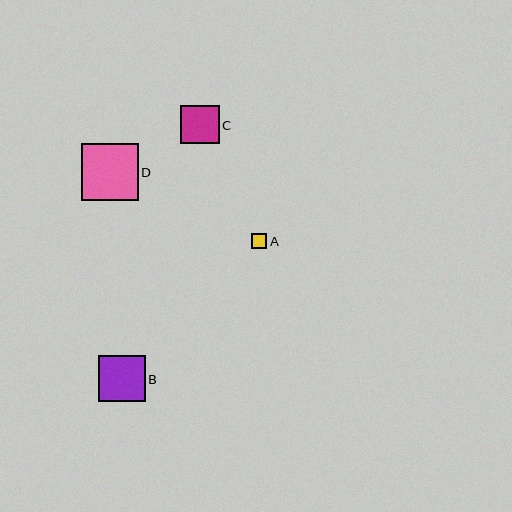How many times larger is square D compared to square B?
Square D is approximately 1.2 times the size of square B.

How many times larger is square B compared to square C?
Square B is approximately 1.2 times the size of square C.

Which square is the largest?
Square D is the largest with a size of approximately 57 pixels.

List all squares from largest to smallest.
From largest to smallest: D, B, C, A.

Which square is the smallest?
Square A is the smallest with a size of approximately 15 pixels.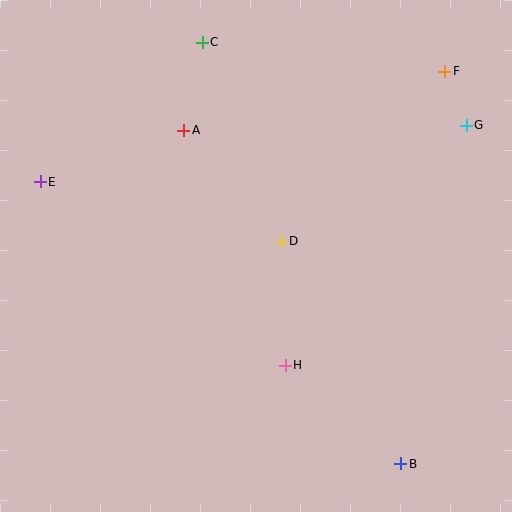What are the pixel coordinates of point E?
Point E is at (40, 182).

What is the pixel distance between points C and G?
The distance between C and G is 277 pixels.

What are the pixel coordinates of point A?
Point A is at (183, 130).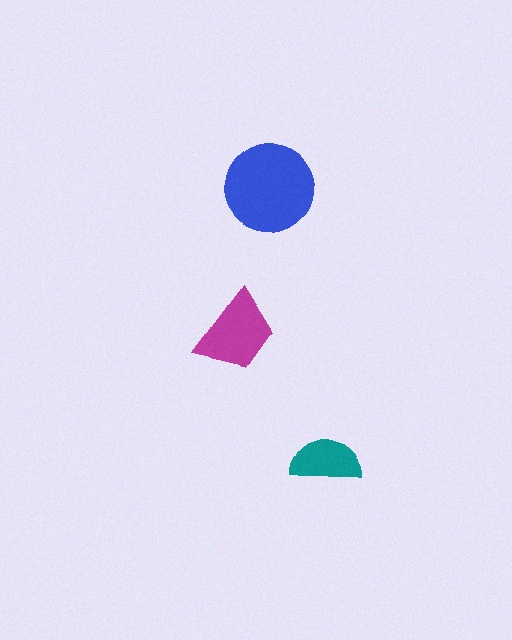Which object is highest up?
The blue circle is topmost.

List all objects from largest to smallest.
The blue circle, the magenta trapezoid, the teal semicircle.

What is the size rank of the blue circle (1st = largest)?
1st.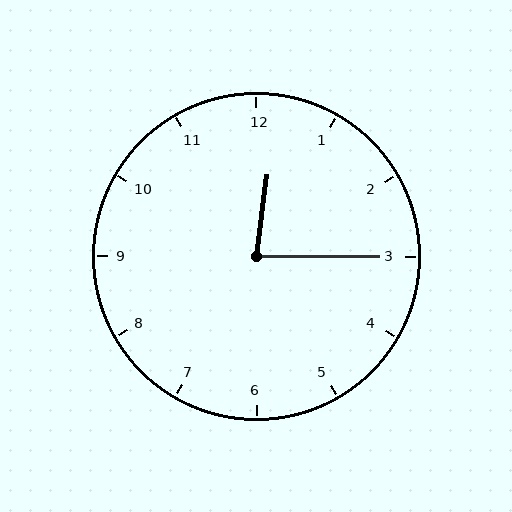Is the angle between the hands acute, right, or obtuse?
It is acute.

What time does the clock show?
12:15.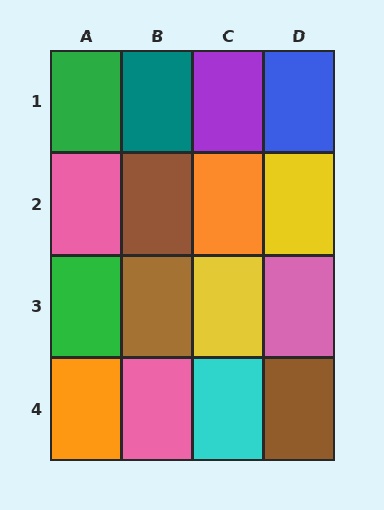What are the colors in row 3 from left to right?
Green, brown, yellow, pink.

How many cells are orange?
2 cells are orange.